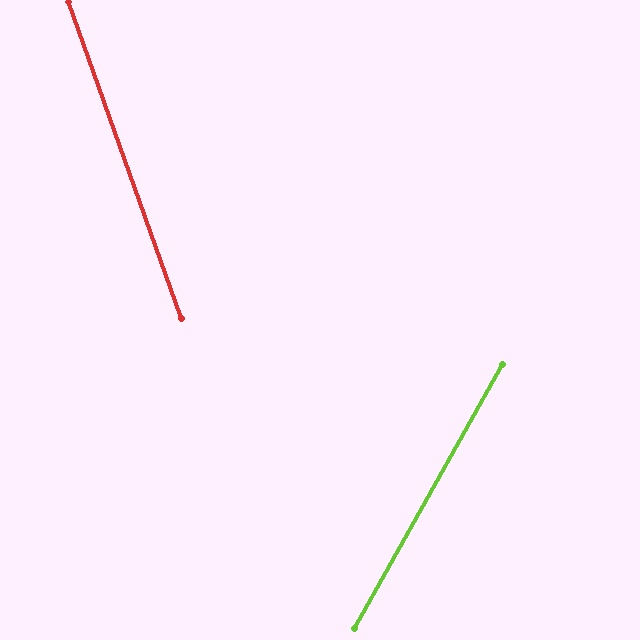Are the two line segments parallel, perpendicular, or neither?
Neither parallel nor perpendicular — they differ by about 49°.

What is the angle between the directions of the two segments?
Approximately 49 degrees.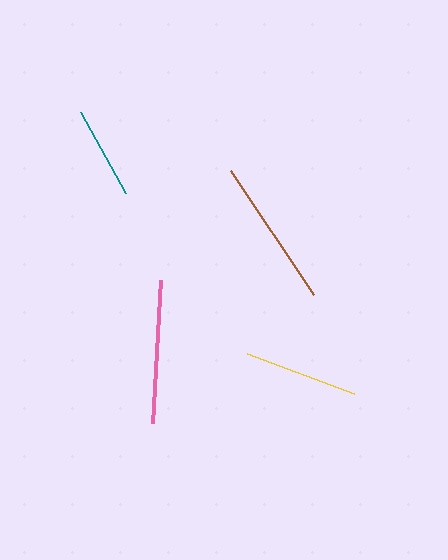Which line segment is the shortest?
The teal line is the shortest at approximately 93 pixels.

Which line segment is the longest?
The brown line is the longest at approximately 149 pixels.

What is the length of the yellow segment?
The yellow segment is approximately 115 pixels long.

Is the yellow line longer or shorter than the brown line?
The brown line is longer than the yellow line.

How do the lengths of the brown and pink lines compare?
The brown and pink lines are approximately the same length.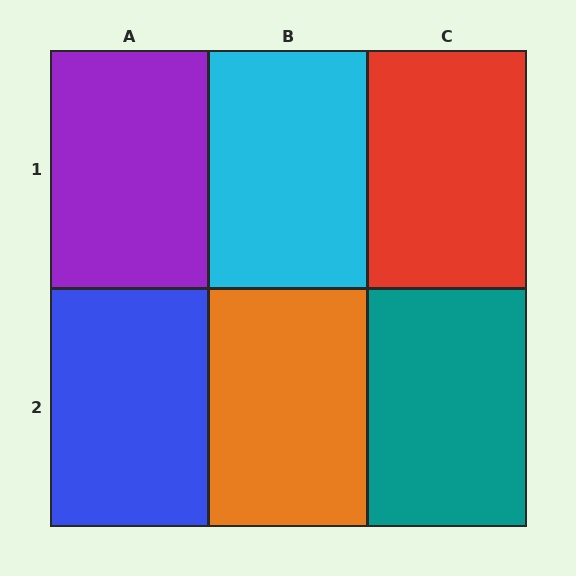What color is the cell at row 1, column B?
Cyan.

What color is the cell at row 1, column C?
Red.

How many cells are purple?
1 cell is purple.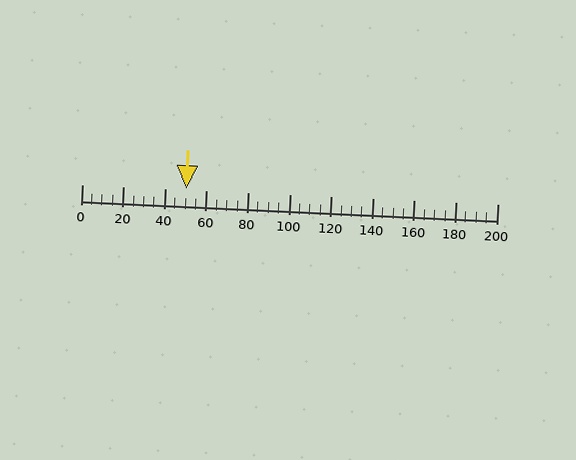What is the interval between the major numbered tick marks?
The major tick marks are spaced 20 units apart.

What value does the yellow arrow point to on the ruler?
The yellow arrow points to approximately 50.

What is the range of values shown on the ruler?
The ruler shows values from 0 to 200.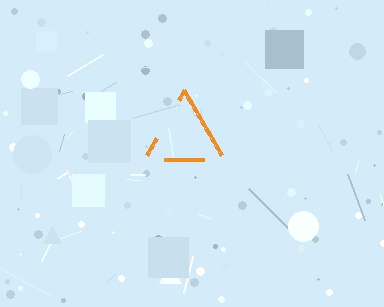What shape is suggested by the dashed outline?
The dashed outline suggests a triangle.